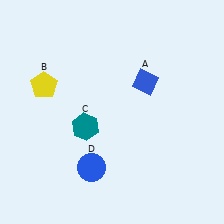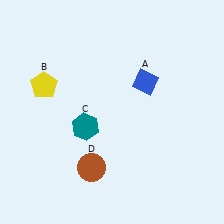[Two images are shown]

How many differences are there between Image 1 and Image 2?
There is 1 difference between the two images.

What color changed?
The circle (D) changed from blue in Image 1 to brown in Image 2.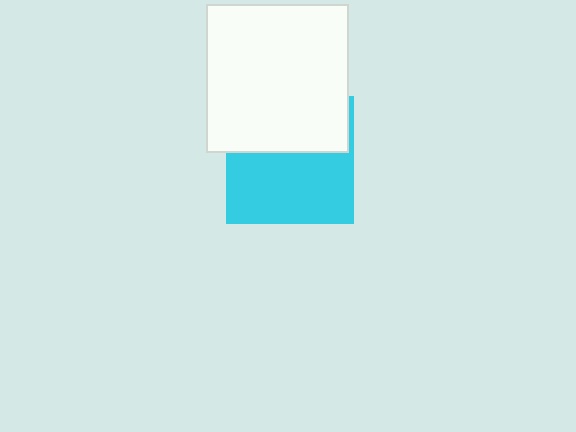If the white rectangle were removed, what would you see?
You would see the complete cyan square.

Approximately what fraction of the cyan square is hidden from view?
Roughly 44% of the cyan square is hidden behind the white rectangle.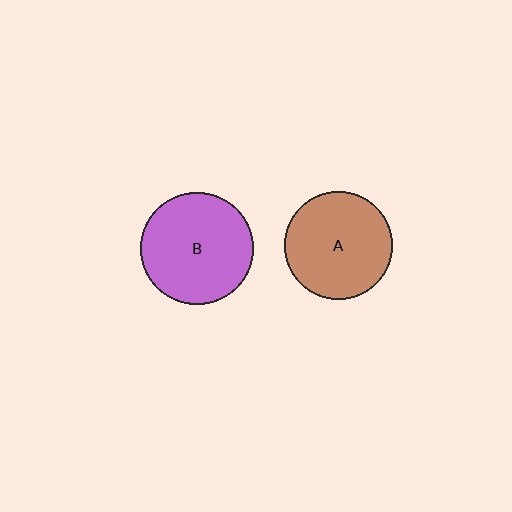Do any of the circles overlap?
No, none of the circles overlap.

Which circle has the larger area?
Circle B (purple).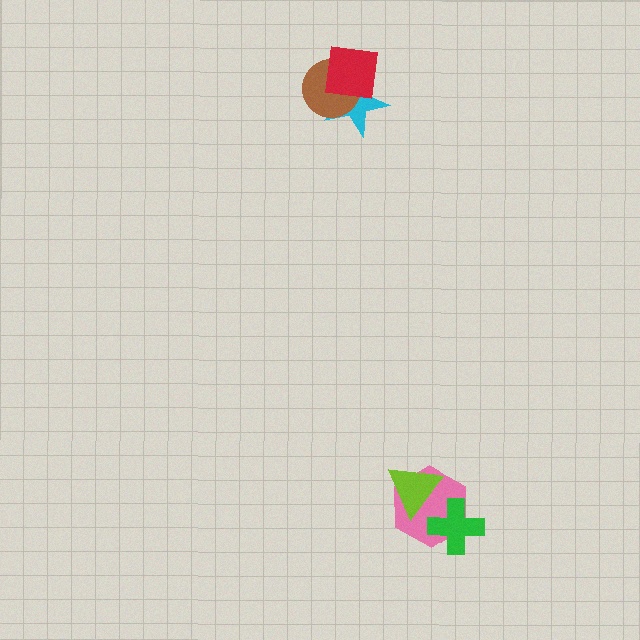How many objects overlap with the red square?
2 objects overlap with the red square.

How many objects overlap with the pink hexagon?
2 objects overlap with the pink hexagon.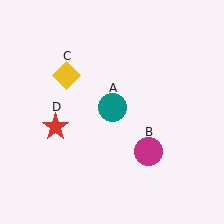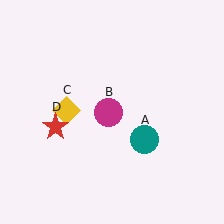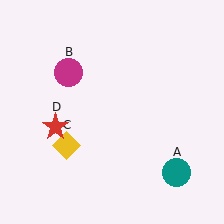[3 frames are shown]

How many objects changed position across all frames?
3 objects changed position: teal circle (object A), magenta circle (object B), yellow diamond (object C).